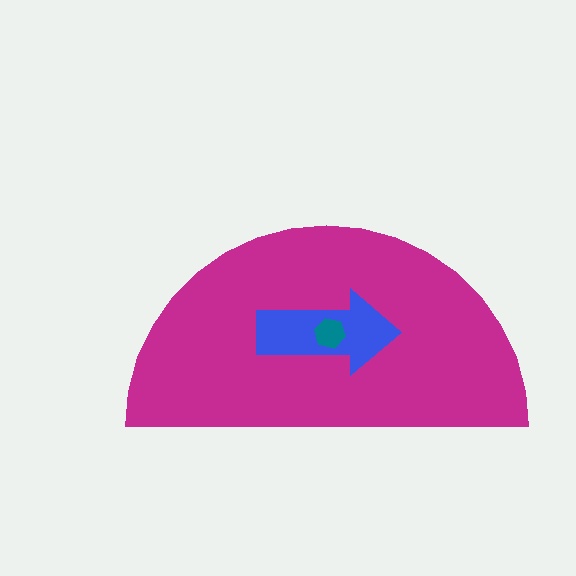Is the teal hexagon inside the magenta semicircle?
Yes.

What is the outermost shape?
The magenta semicircle.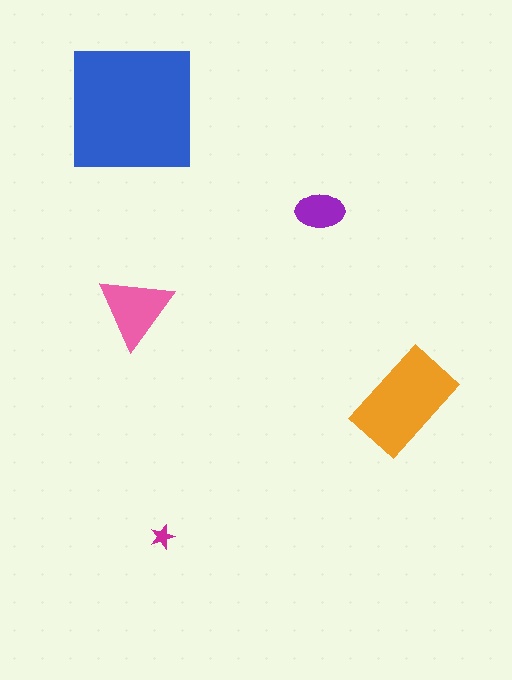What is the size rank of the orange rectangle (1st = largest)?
2nd.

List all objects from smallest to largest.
The magenta star, the purple ellipse, the pink triangle, the orange rectangle, the blue square.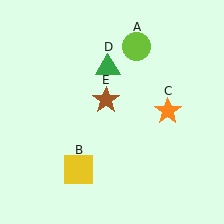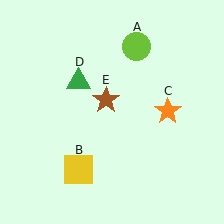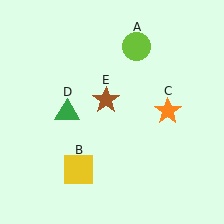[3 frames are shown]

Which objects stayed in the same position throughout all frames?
Lime circle (object A) and yellow square (object B) and orange star (object C) and brown star (object E) remained stationary.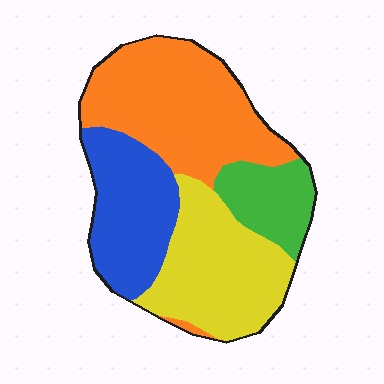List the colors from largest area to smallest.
From largest to smallest: orange, yellow, blue, green.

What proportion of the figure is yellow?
Yellow takes up about one quarter (1/4) of the figure.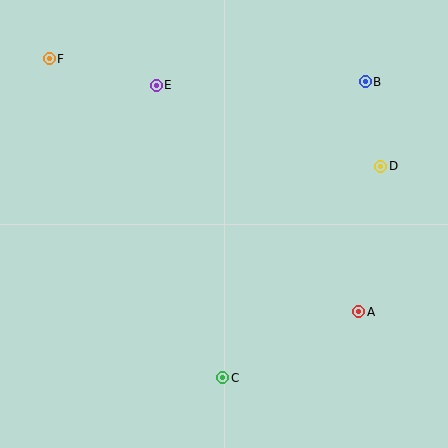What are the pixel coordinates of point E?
Point E is at (156, 85).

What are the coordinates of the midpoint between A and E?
The midpoint between A and E is at (258, 198).